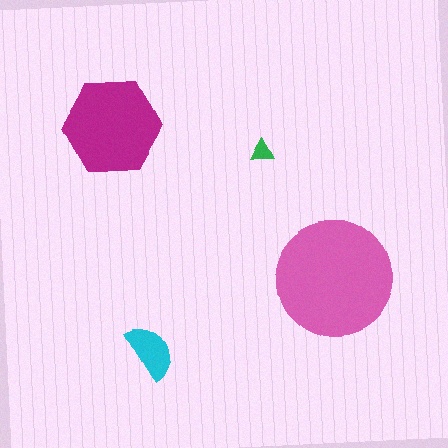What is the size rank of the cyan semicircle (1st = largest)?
3rd.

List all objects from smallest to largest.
The green triangle, the cyan semicircle, the magenta hexagon, the pink circle.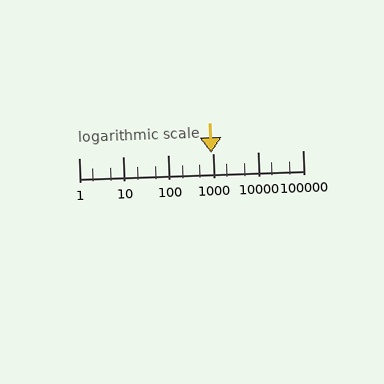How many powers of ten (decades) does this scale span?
The scale spans 5 decades, from 1 to 100000.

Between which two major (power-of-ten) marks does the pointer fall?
The pointer is between 100 and 1000.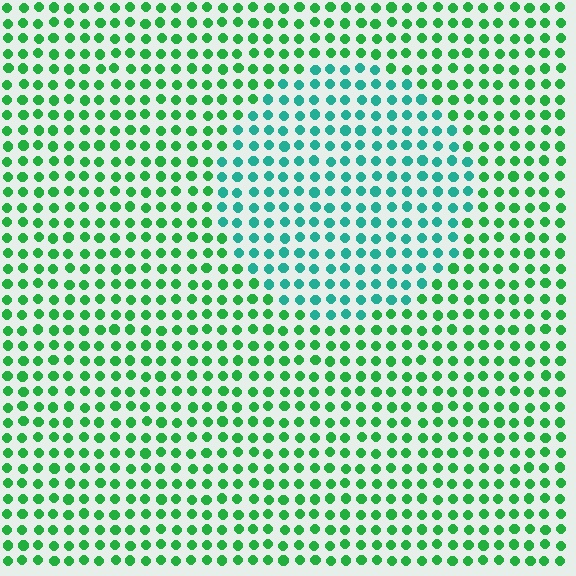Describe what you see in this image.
The image is filled with small green elements in a uniform arrangement. A circle-shaped region is visible where the elements are tinted to a slightly different hue, forming a subtle color boundary.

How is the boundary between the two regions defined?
The boundary is defined purely by a slight shift in hue (about 38 degrees). Spacing, size, and orientation are identical on both sides.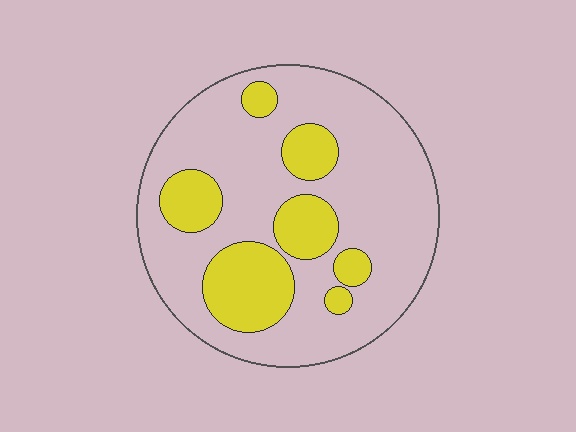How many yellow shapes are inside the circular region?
7.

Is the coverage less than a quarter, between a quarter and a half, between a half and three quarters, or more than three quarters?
Between a quarter and a half.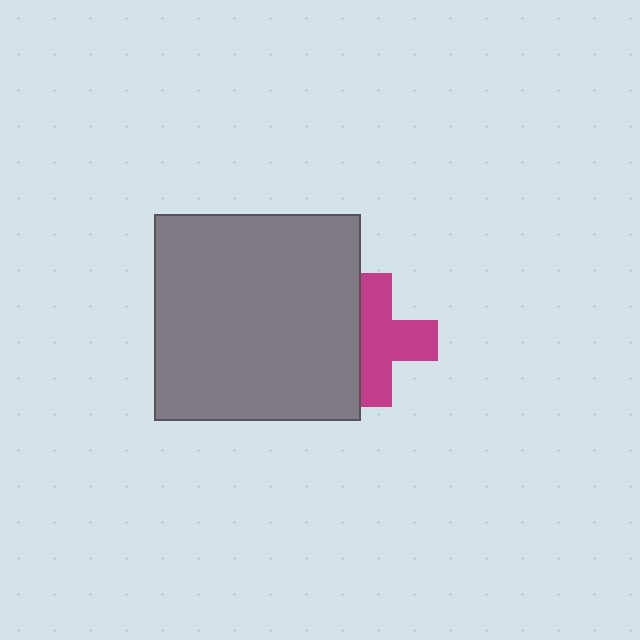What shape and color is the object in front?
The object in front is a gray square.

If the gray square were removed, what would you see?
You would see the complete magenta cross.